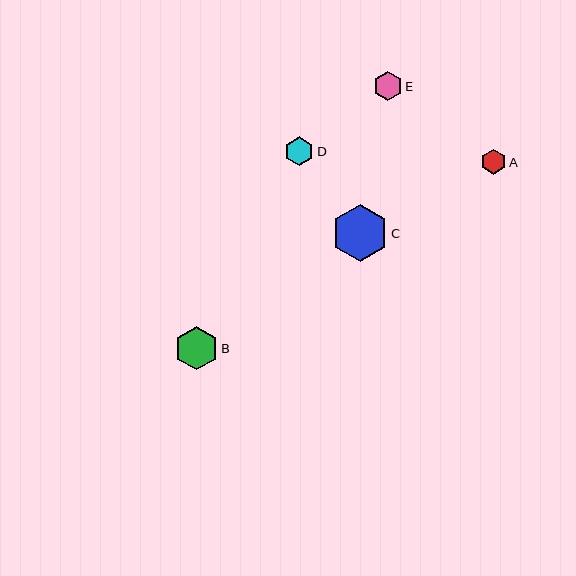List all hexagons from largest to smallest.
From largest to smallest: C, B, E, D, A.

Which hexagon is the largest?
Hexagon C is the largest with a size of approximately 57 pixels.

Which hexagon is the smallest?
Hexagon A is the smallest with a size of approximately 25 pixels.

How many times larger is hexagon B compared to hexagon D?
Hexagon B is approximately 1.5 times the size of hexagon D.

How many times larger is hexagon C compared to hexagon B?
Hexagon C is approximately 1.3 times the size of hexagon B.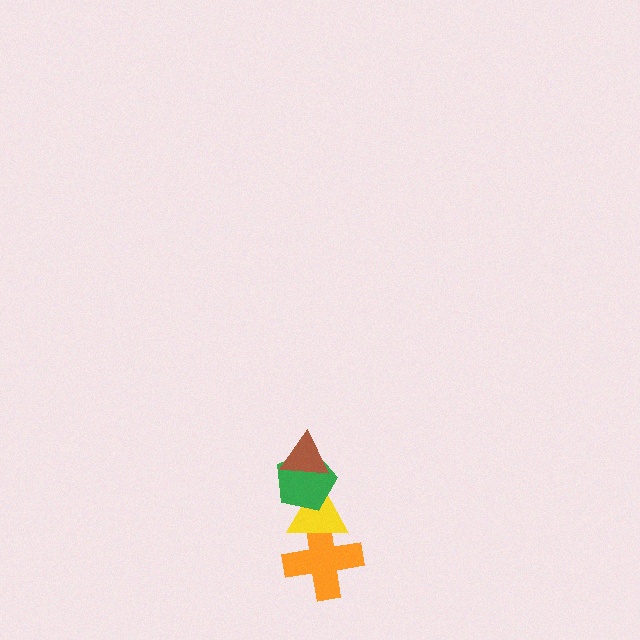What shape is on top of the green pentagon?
The brown triangle is on top of the green pentagon.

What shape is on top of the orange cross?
The yellow triangle is on top of the orange cross.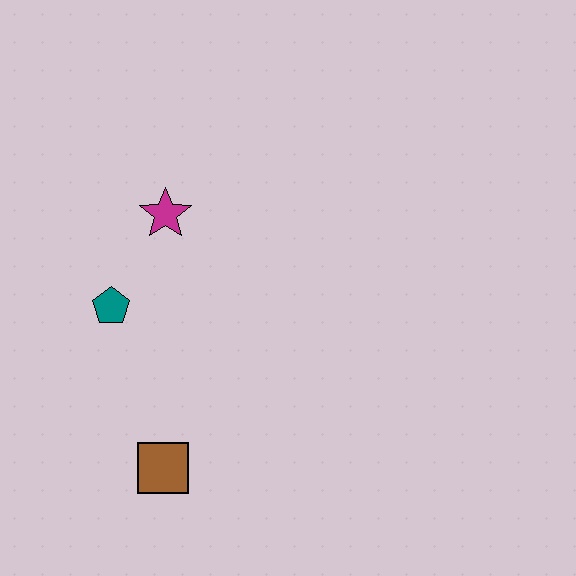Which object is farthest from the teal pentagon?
The brown square is farthest from the teal pentagon.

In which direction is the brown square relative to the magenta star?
The brown square is below the magenta star.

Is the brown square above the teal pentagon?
No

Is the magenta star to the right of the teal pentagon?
Yes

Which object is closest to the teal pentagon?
The magenta star is closest to the teal pentagon.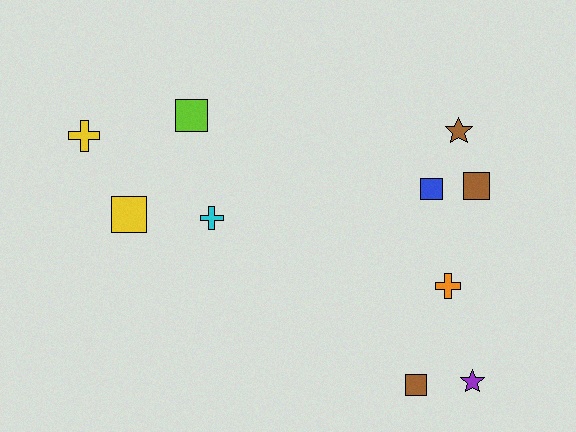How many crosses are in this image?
There are 3 crosses.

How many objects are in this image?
There are 10 objects.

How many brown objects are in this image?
There are 3 brown objects.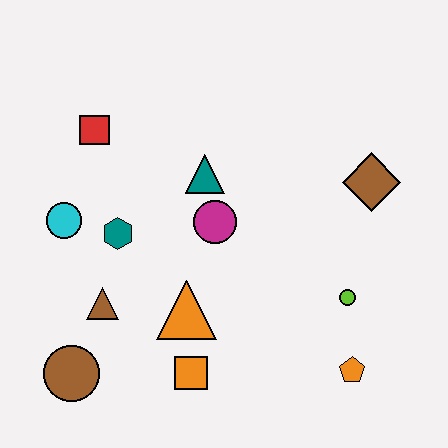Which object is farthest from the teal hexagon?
The orange pentagon is farthest from the teal hexagon.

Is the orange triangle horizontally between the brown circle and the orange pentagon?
Yes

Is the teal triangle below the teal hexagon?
No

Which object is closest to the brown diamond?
The lime circle is closest to the brown diamond.